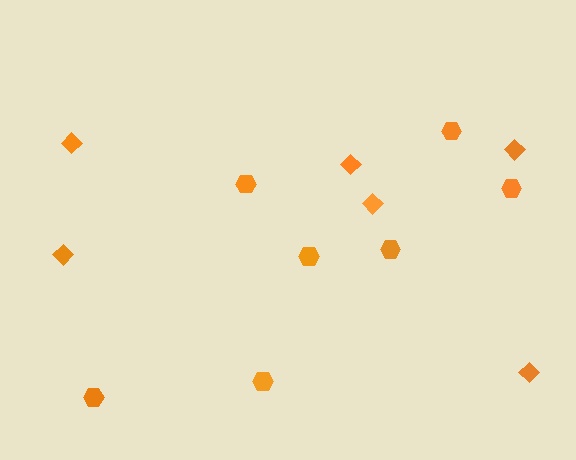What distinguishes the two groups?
There are 2 groups: one group of diamonds (6) and one group of hexagons (7).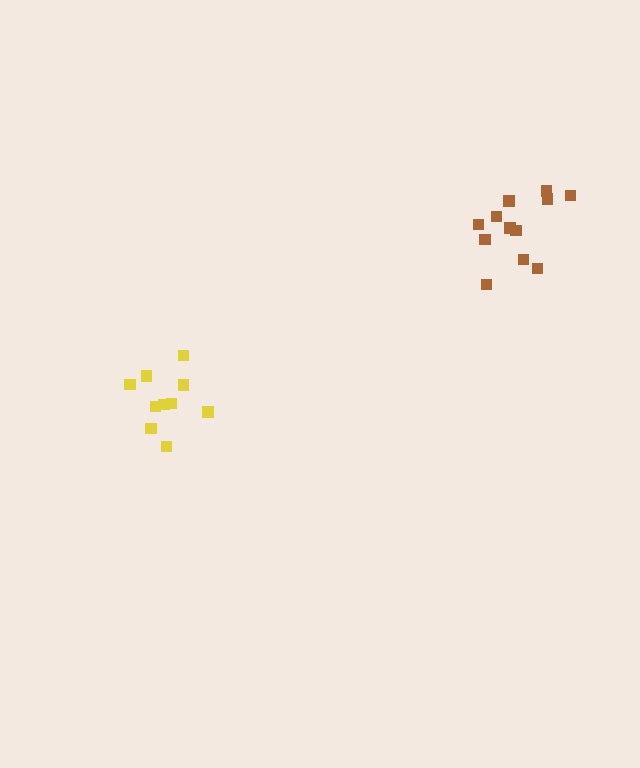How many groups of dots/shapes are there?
There are 2 groups.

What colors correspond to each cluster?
The clusters are colored: brown, yellow.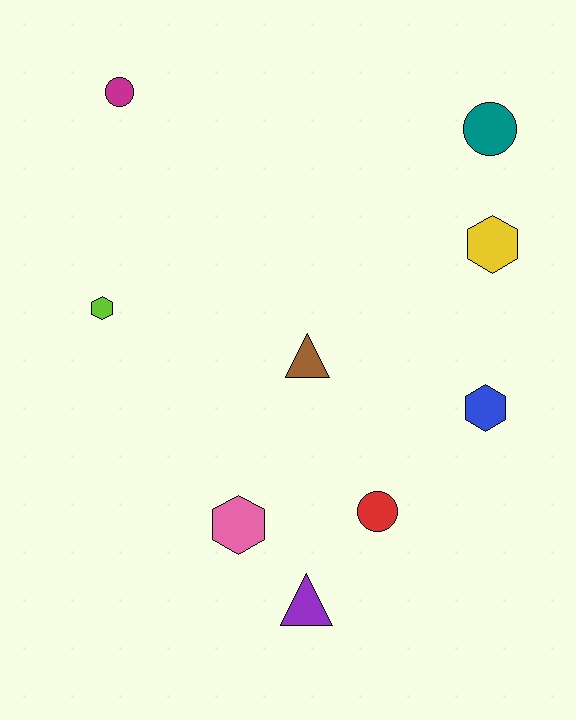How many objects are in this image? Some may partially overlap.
There are 9 objects.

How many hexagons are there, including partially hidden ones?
There are 4 hexagons.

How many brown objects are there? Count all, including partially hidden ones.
There is 1 brown object.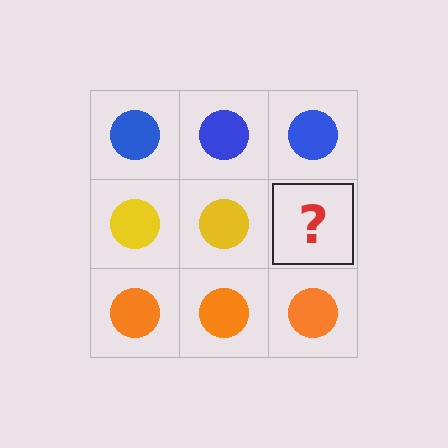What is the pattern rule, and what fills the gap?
The rule is that each row has a consistent color. The gap should be filled with a yellow circle.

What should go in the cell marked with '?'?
The missing cell should contain a yellow circle.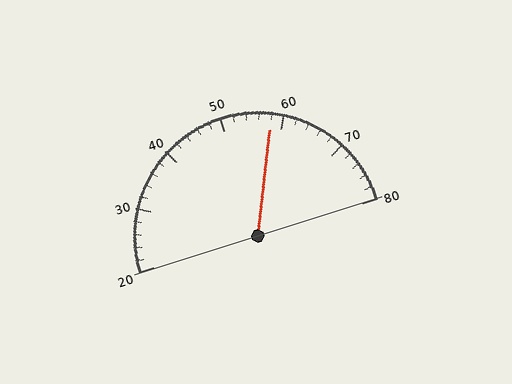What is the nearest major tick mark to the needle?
The nearest major tick mark is 60.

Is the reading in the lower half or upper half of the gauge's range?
The reading is in the upper half of the range (20 to 80).